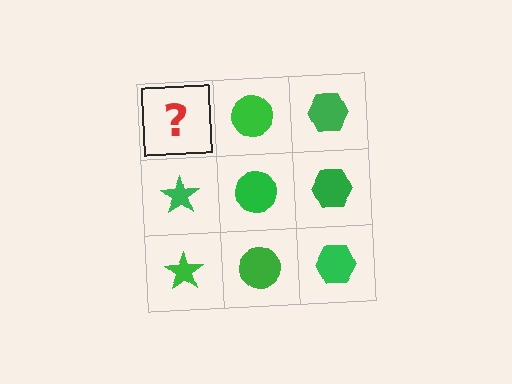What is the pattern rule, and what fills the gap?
The rule is that each column has a consistent shape. The gap should be filled with a green star.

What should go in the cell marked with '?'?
The missing cell should contain a green star.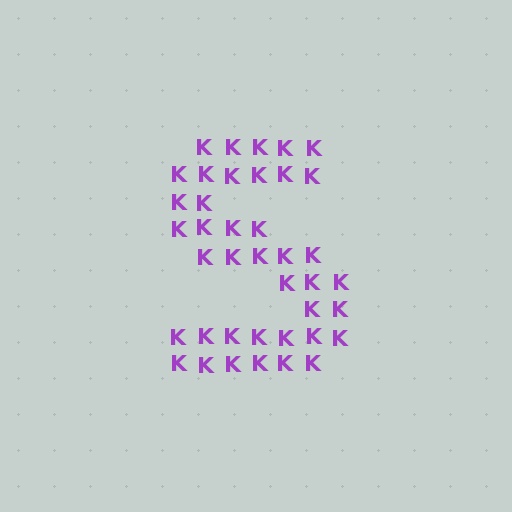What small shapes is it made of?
It is made of small letter K's.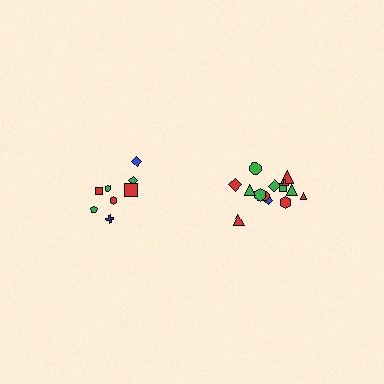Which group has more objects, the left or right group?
The right group.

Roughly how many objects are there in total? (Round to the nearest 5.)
Roughly 25 objects in total.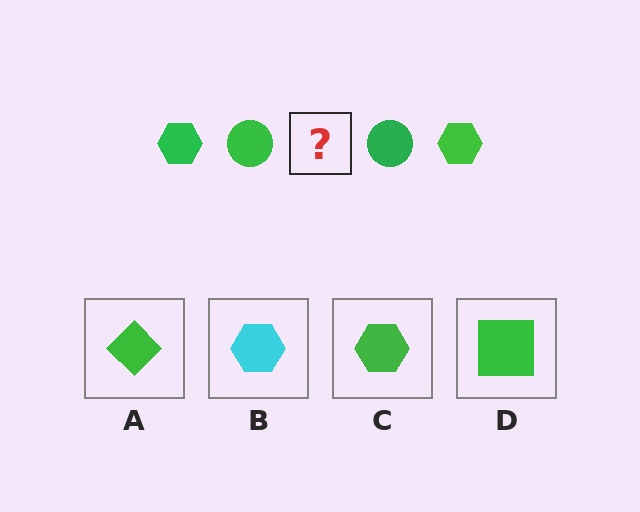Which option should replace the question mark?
Option C.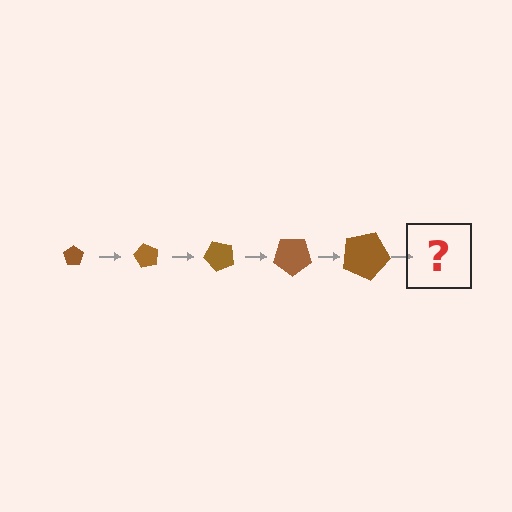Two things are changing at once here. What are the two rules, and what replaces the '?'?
The two rules are that the pentagon grows larger each step and it rotates 60 degrees each step. The '?' should be a pentagon, larger than the previous one and rotated 300 degrees from the start.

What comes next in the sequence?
The next element should be a pentagon, larger than the previous one and rotated 300 degrees from the start.